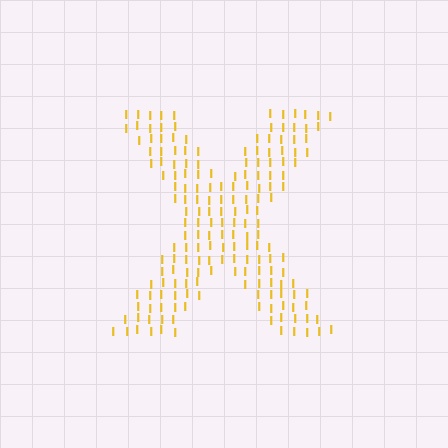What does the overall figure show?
The overall figure shows the letter X.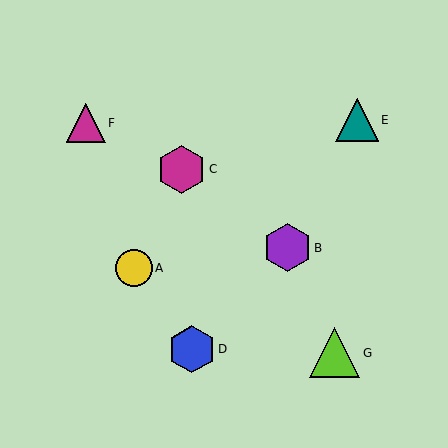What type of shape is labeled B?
Shape B is a purple hexagon.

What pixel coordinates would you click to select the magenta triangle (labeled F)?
Click at (86, 123) to select the magenta triangle F.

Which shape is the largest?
The lime triangle (labeled G) is the largest.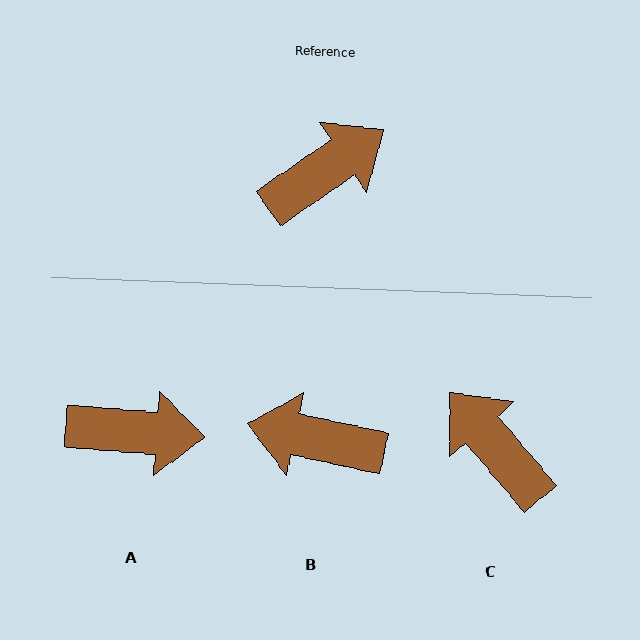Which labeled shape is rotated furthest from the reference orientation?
B, about 134 degrees away.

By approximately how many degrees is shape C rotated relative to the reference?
Approximately 96 degrees counter-clockwise.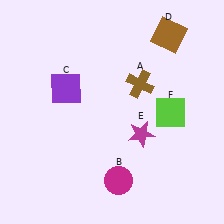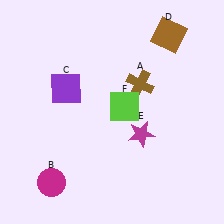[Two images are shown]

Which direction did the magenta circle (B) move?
The magenta circle (B) moved left.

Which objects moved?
The objects that moved are: the magenta circle (B), the lime square (F).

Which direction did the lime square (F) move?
The lime square (F) moved left.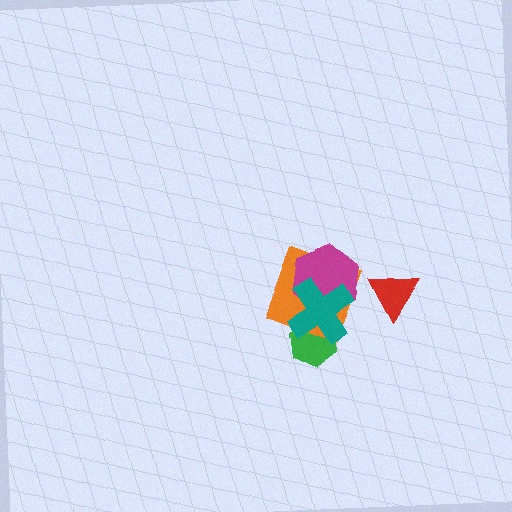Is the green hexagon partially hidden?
Yes, it is partially covered by another shape.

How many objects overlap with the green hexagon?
2 objects overlap with the green hexagon.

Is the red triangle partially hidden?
No, no other shape covers it.